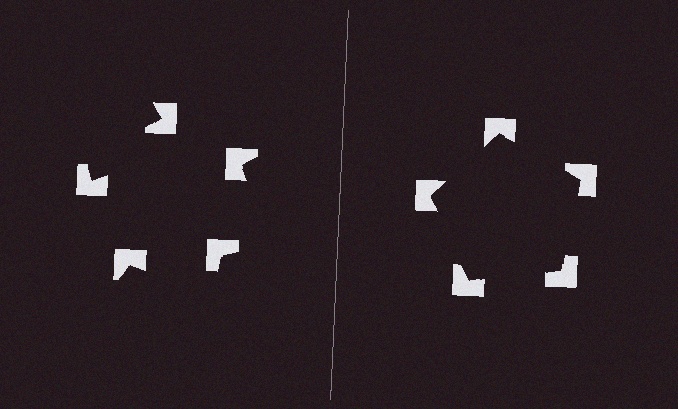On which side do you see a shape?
An illusory pentagon appears on the right side. On the left side the wedge cuts are rotated, so no coherent shape forms.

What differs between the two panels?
The notched squares are positioned identically on both sides; only the wedge orientations differ. On the right they align to a pentagon; on the left they are misaligned.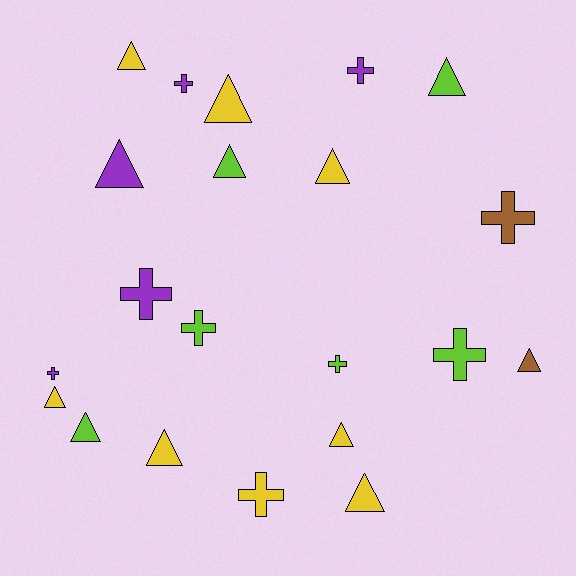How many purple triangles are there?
There is 1 purple triangle.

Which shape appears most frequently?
Triangle, with 12 objects.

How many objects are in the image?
There are 21 objects.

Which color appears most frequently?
Yellow, with 8 objects.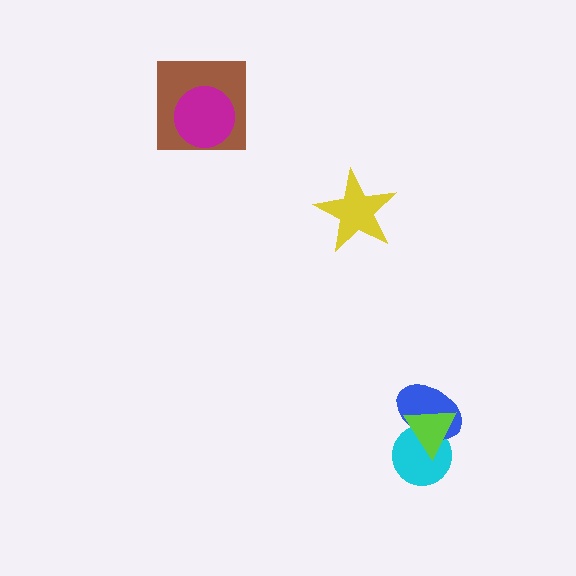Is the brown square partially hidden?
Yes, it is partially covered by another shape.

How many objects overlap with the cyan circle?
2 objects overlap with the cyan circle.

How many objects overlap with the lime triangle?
2 objects overlap with the lime triangle.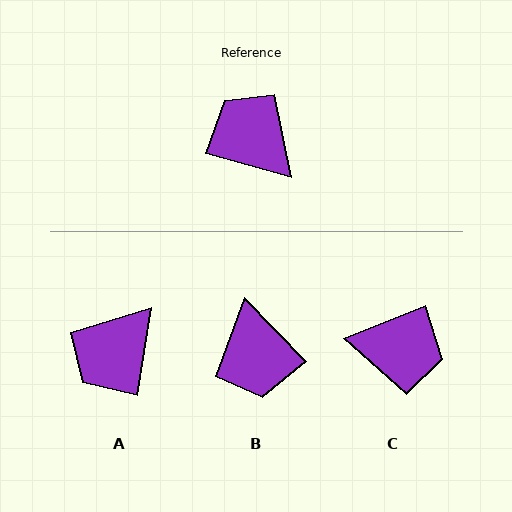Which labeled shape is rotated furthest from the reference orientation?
B, about 149 degrees away.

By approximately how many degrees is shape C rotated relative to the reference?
Approximately 143 degrees clockwise.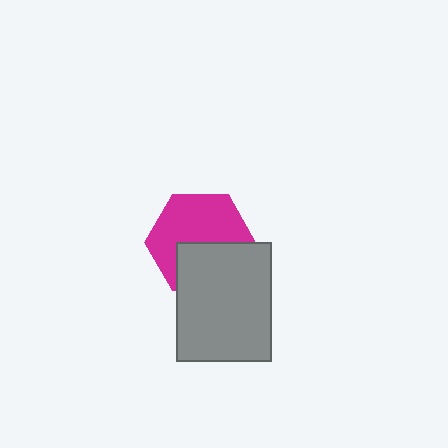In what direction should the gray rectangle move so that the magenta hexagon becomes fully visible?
The gray rectangle should move down. That is the shortest direction to clear the overlap and leave the magenta hexagon fully visible.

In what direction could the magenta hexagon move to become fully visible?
The magenta hexagon could move up. That would shift it out from behind the gray rectangle entirely.